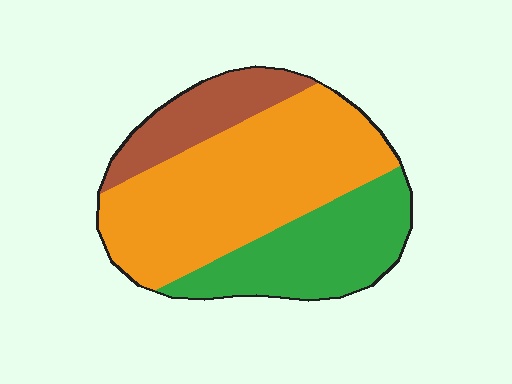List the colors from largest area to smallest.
From largest to smallest: orange, green, brown.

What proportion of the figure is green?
Green covers roughly 30% of the figure.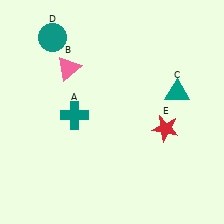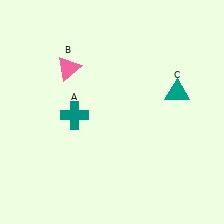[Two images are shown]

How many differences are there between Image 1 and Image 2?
There are 2 differences between the two images.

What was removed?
The teal circle (D), the red star (E) were removed in Image 2.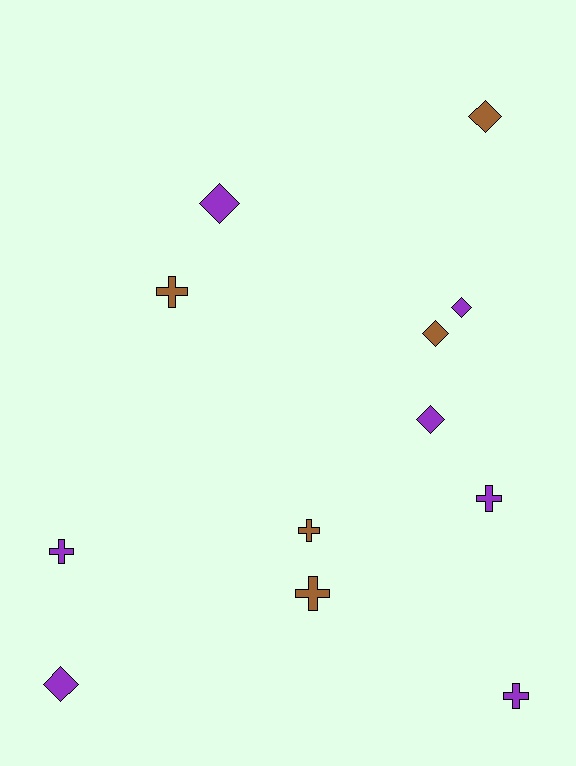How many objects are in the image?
There are 12 objects.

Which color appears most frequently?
Purple, with 7 objects.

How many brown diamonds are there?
There are 2 brown diamonds.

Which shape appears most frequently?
Cross, with 6 objects.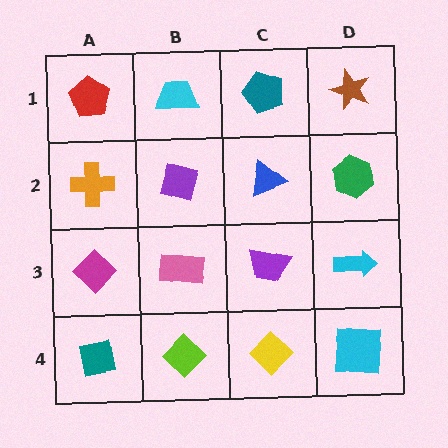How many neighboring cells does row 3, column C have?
4.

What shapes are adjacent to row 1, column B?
A purple square (row 2, column B), a red pentagon (row 1, column A), a teal pentagon (row 1, column C).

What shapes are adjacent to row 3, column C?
A blue triangle (row 2, column C), a yellow diamond (row 4, column C), a pink rectangle (row 3, column B), a cyan arrow (row 3, column D).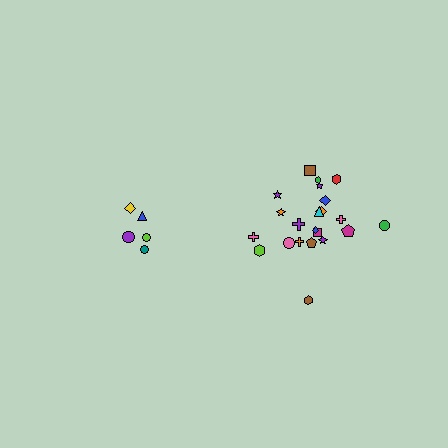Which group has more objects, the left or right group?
The right group.